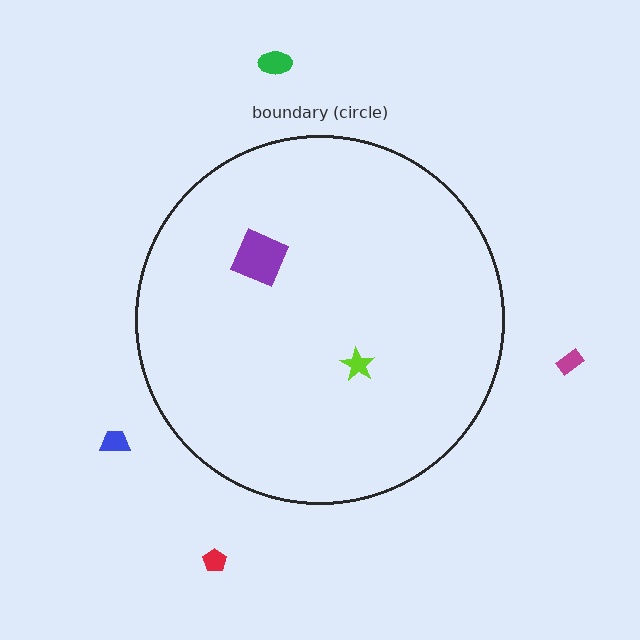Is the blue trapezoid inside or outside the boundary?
Outside.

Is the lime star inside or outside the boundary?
Inside.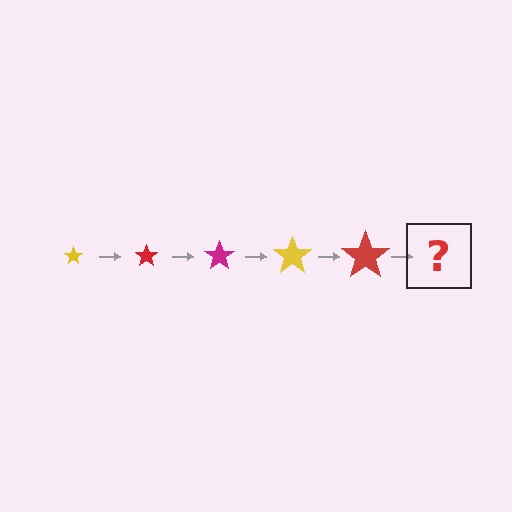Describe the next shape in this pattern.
It should be a magenta star, larger than the previous one.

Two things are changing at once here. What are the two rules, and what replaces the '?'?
The two rules are that the star grows larger each step and the color cycles through yellow, red, and magenta. The '?' should be a magenta star, larger than the previous one.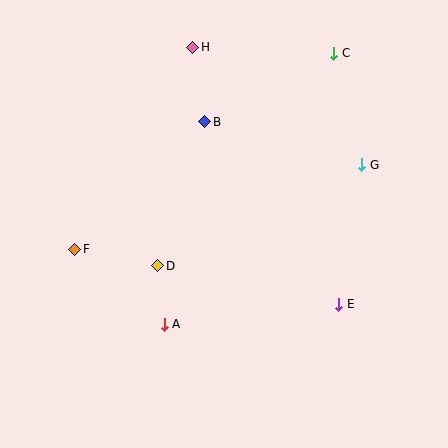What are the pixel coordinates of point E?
Point E is at (339, 304).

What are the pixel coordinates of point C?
Point C is at (334, 53).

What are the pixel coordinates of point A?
Point A is at (164, 324).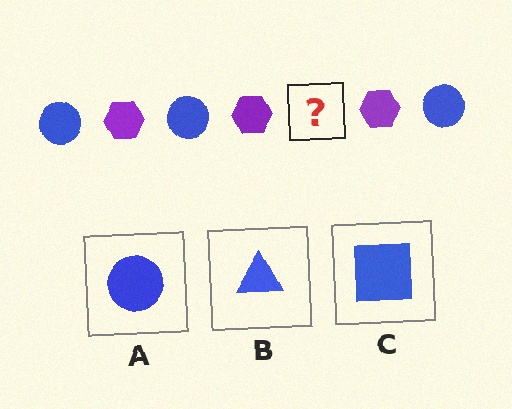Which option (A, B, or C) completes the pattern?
A.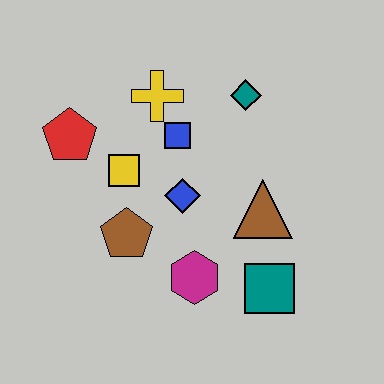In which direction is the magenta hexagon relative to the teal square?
The magenta hexagon is to the left of the teal square.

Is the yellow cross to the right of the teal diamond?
No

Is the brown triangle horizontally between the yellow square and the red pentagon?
No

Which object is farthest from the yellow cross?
The teal square is farthest from the yellow cross.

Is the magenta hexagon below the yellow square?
Yes